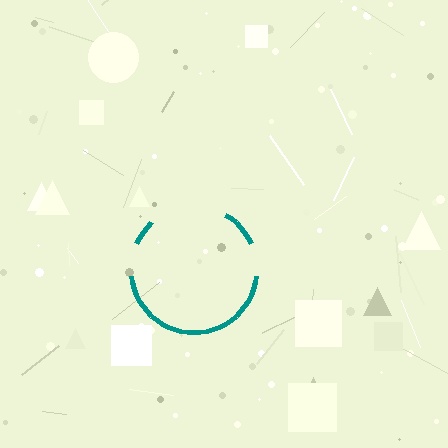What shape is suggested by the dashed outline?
The dashed outline suggests a circle.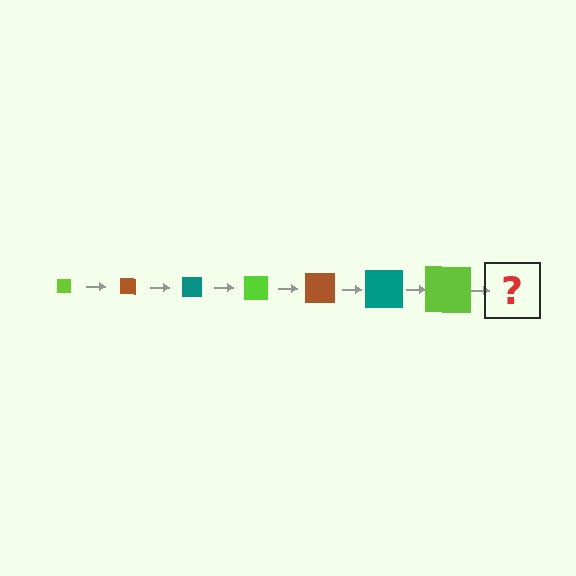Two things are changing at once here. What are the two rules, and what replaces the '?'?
The two rules are that the square grows larger each step and the color cycles through lime, brown, and teal. The '?' should be a brown square, larger than the previous one.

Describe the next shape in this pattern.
It should be a brown square, larger than the previous one.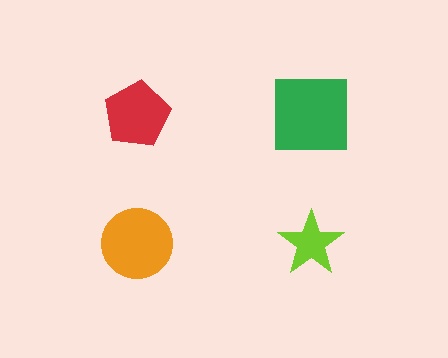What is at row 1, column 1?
A red pentagon.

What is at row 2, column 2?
A lime star.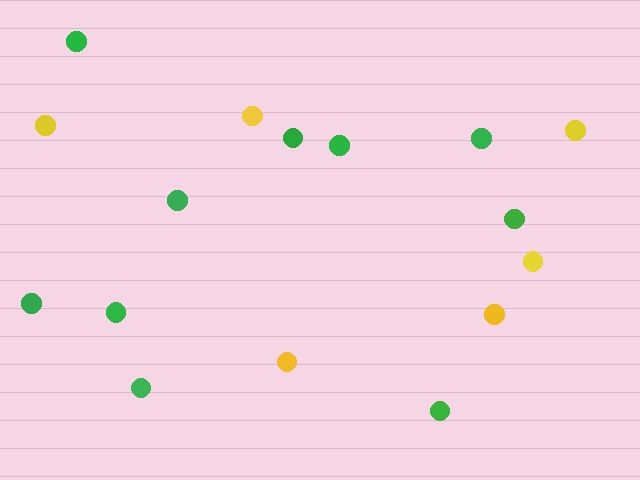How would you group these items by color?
There are 2 groups: one group of green circles (10) and one group of yellow circles (6).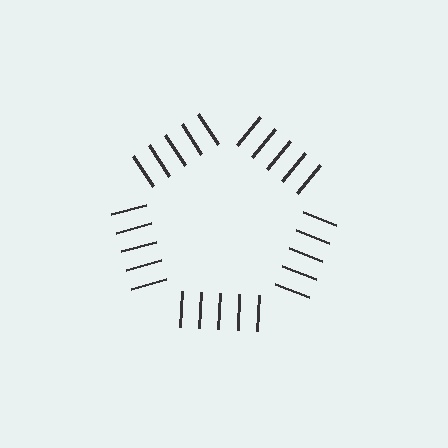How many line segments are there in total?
25 — 5 along each of the 5 edges.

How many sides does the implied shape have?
5 sides — the line-ends trace a pentagon.